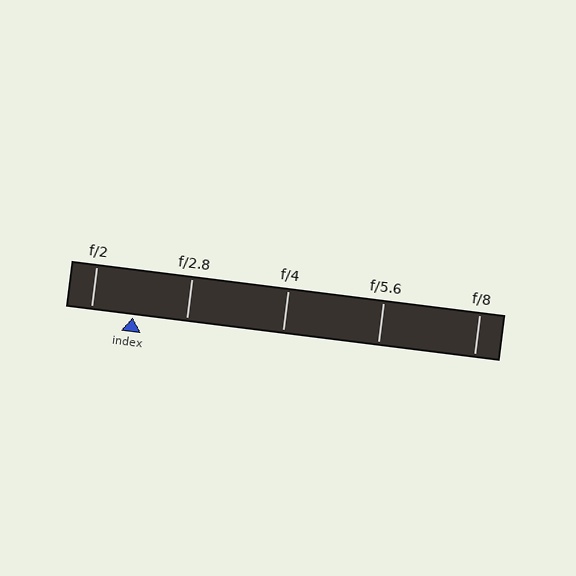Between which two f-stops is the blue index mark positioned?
The index mark is between f/2 and f/2.8.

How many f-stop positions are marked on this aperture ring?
There are 5 f-stop positions marked.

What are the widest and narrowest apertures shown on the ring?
The widest aperture shown is f/2 and the narrowest is f/8.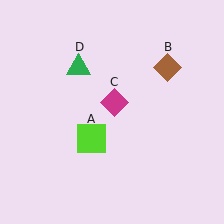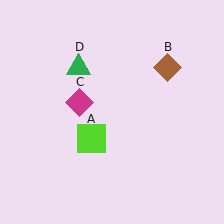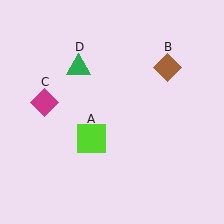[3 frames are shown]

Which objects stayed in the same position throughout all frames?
Lime square (object A) and brown diamond (object B) and green triangle (object D) remained stationary.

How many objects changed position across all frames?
1 object changed position: magenta diamond (object C).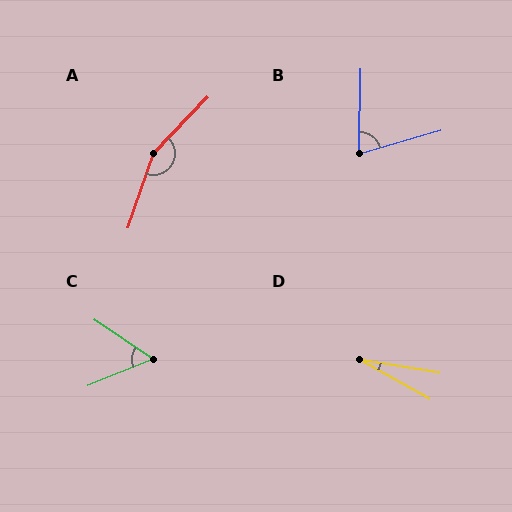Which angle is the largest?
A, at approximately 155 degrees.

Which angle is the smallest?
D, at approximately 19 degrees.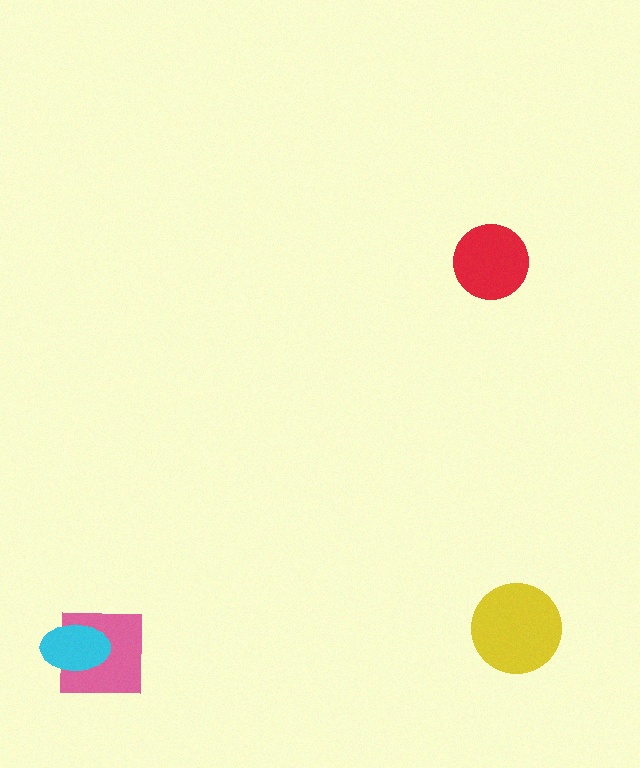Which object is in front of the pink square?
The cyan ellipse is in front of the pink square.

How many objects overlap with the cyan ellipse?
1 object overlaps with the cyan ellipse.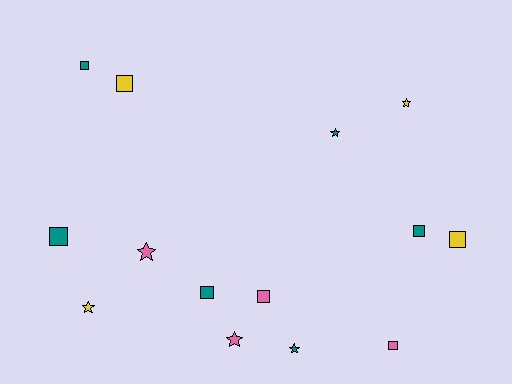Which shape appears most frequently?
Square, with 8 objects.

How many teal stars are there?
There are 2 teal stars.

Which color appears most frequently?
Teal, with 6 objects.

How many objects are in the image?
There are 14 objects.